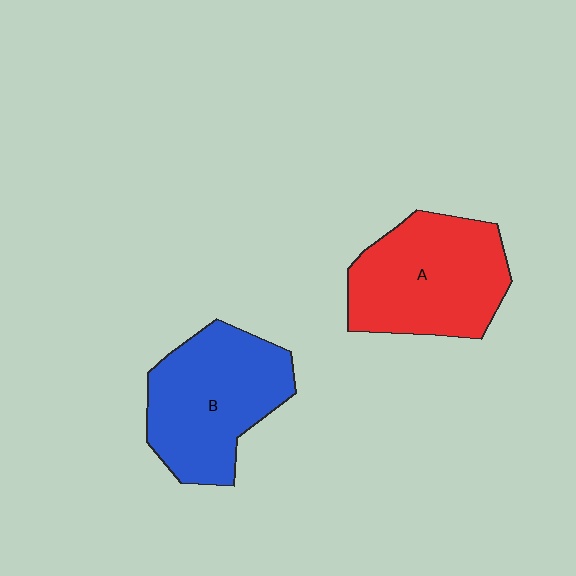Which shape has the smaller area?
Shape B (blue).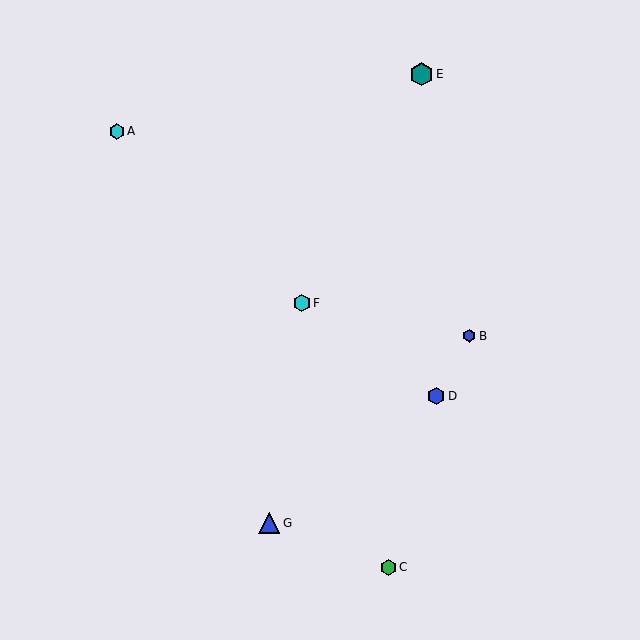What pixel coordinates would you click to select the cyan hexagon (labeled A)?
Click at (117, 131) to select the cyan hexagon A.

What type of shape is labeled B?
Shape B is a blue hexagon.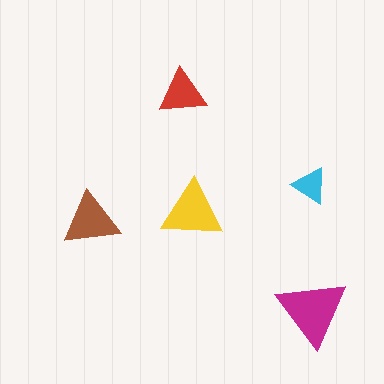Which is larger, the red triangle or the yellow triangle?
The yellow one.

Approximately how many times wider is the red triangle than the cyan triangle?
About 1.5 times wider.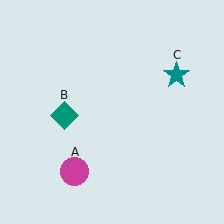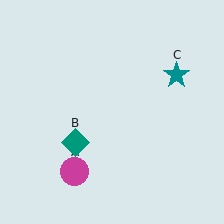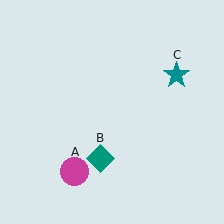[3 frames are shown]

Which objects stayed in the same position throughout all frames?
Magenta circle (object A) and teal star (object C) remained stationary.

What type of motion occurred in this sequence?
The teal diamond (object B) rotated counterclockwise around the center of the scene.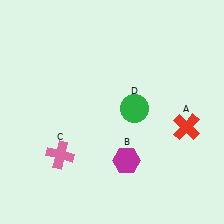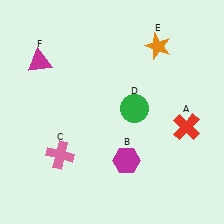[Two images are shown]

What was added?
An orange star (E), a magenta triangle (F) were added in Image 2.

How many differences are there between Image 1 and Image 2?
There are 2 differences between the two images.